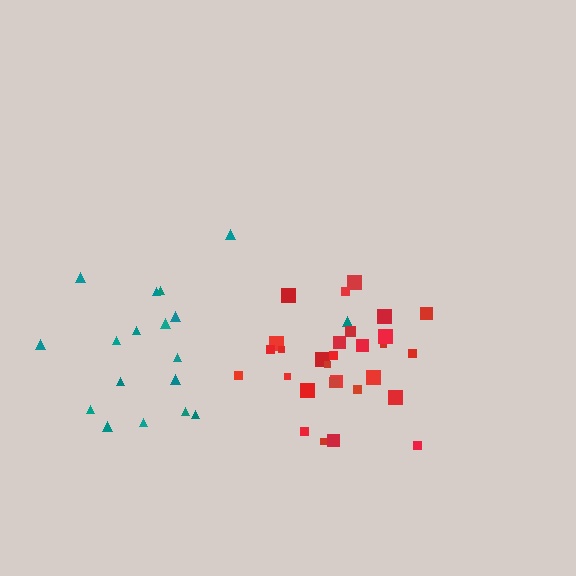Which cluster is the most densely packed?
Red.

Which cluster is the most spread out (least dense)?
Teal.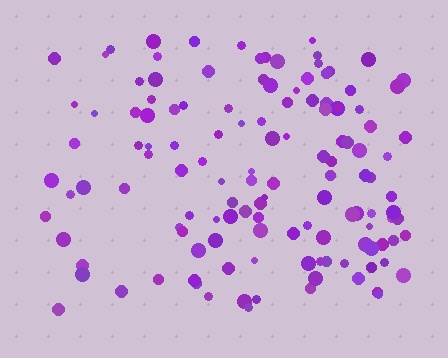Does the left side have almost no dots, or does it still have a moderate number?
Still a moderate number, just noticeably fewer than the right.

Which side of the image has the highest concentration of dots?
The right.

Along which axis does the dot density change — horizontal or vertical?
Horizontal.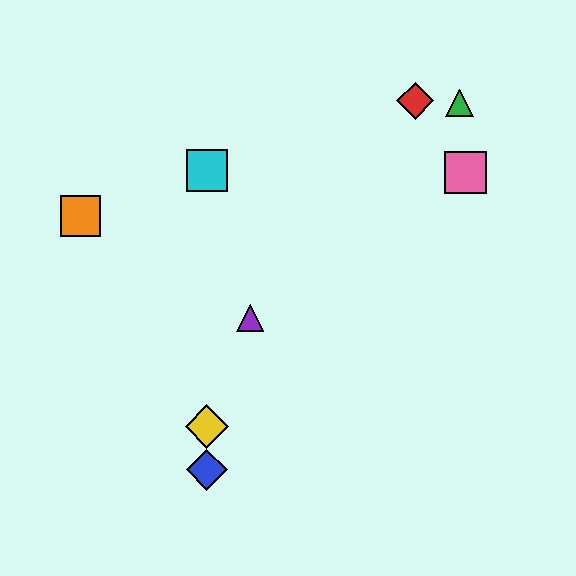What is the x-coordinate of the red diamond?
The red diamond is at x≈415.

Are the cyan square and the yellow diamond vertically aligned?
Yes, both are at x≈207.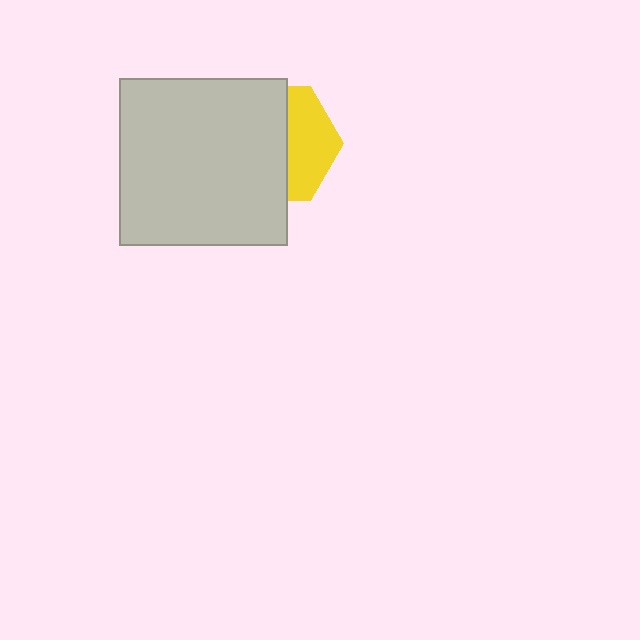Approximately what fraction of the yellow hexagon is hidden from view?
Roughly 60% of the yellow hexagon is hidden behind the light gray square.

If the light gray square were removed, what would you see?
You would see the complete yellow hexagon.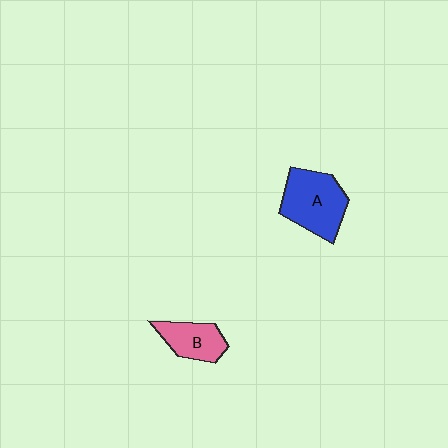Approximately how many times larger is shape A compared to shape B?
Approximately 1.6 times.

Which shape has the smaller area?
Shape B (pink).